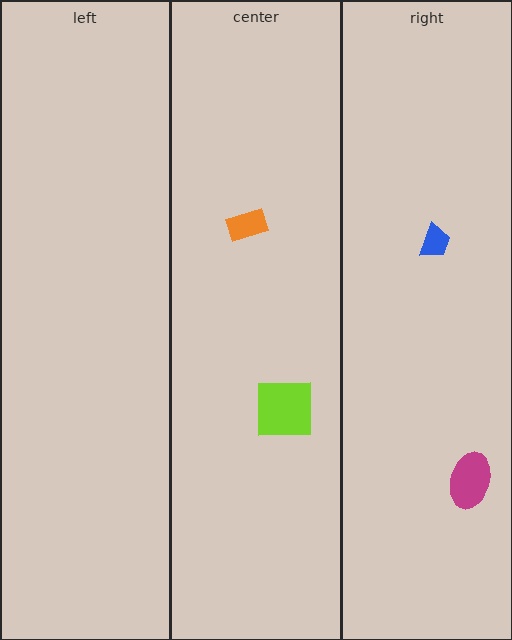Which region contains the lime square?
The center region.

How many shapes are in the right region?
2.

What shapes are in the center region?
The lime square, the orange rectangle.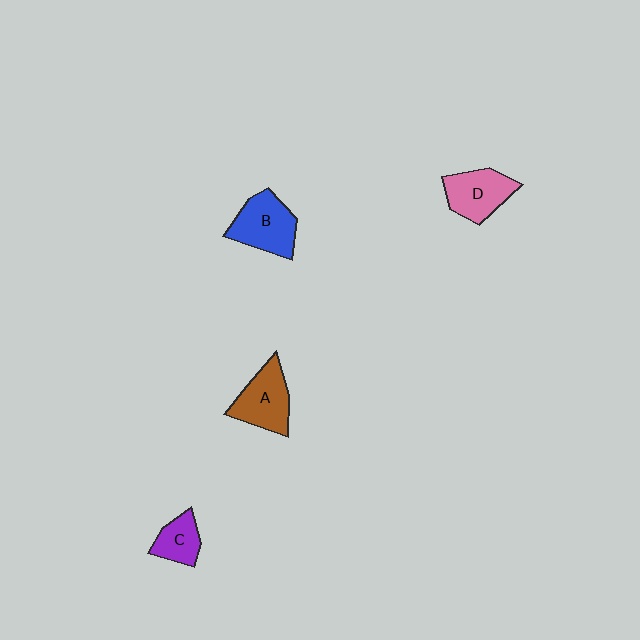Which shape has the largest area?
Shape B (blue).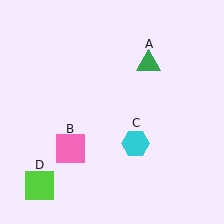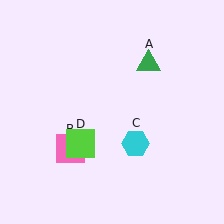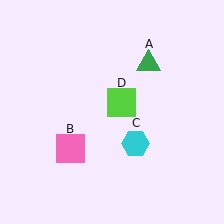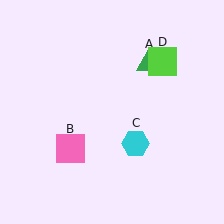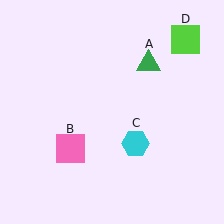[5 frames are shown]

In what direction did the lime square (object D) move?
The lime square (object D) moved up and to the right.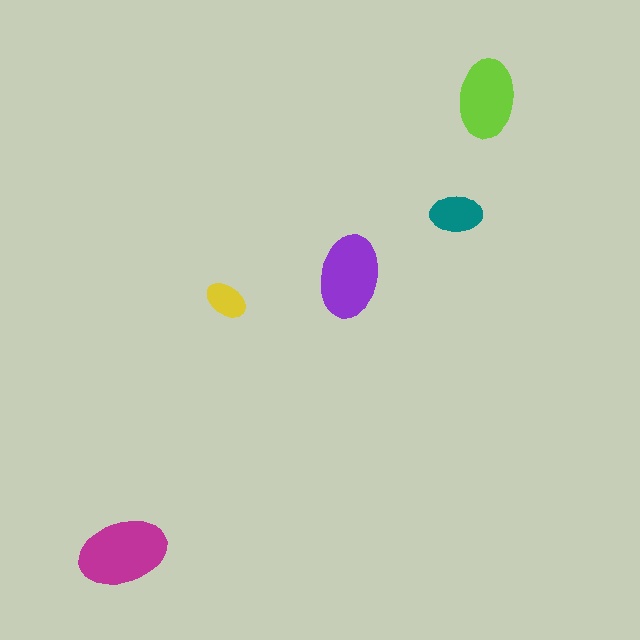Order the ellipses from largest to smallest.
the magenta one, the purple one, the lime one, the teal one, the yellow one.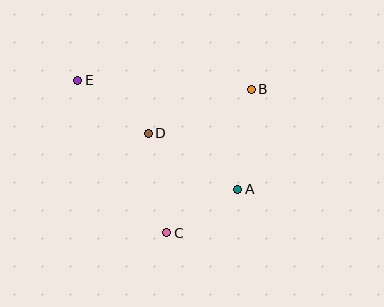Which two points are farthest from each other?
Points A and E are farthest from each other.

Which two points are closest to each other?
Points A and C are closest to each other.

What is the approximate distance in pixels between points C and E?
The distance between C and E is approximately 177 pixels.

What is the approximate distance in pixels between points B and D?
The distance between B and D is approximately 112 pixels.